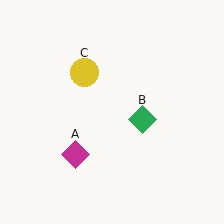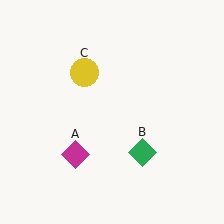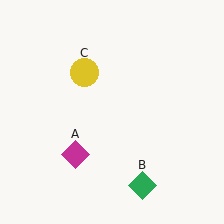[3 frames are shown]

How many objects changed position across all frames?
1 object changed position: green diamond (object B).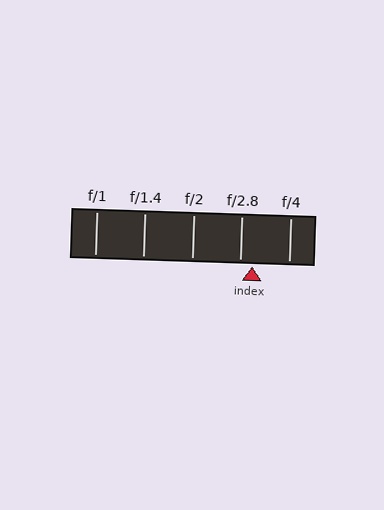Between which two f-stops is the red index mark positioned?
The index mark is between f/2.8 and f/4.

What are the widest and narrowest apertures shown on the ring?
The widest aperture shown is f/1 and the narrowest is f/4.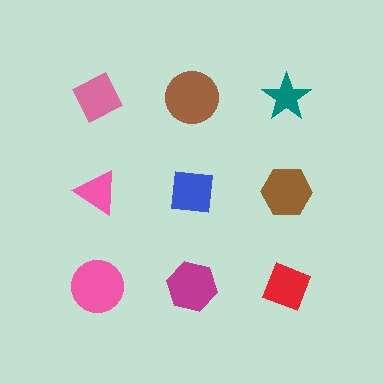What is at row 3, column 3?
A red diamond.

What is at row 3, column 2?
A magenta hexagon.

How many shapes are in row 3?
3 shapes.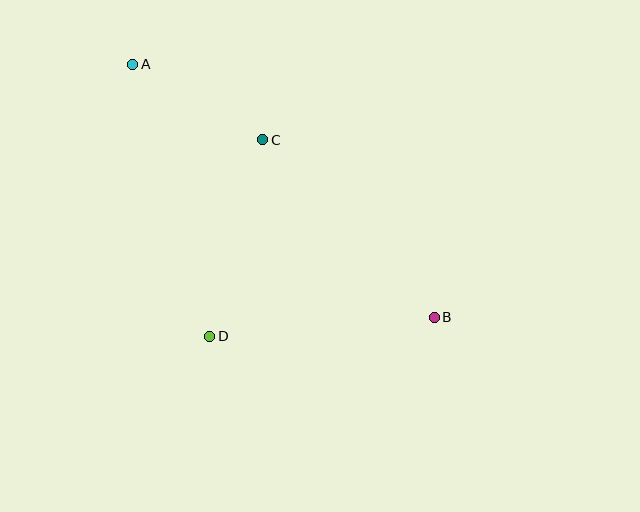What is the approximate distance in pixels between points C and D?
The distance between C and D is approximately 203 pixels.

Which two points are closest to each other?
Points A and C are closest to each other.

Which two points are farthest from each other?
Points A and B are farthest from each other.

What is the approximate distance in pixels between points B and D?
The distance between B and D is approximately 225 pixels.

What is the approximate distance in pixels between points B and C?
The distance between B and C is approximately 246 pixels.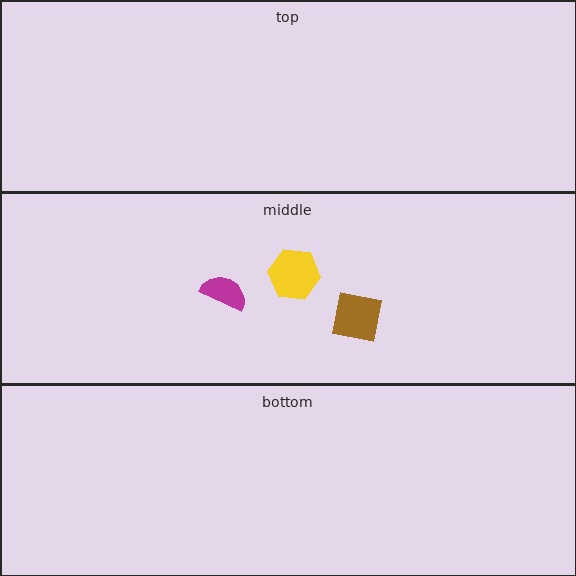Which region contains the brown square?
The middle region.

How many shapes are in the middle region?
3.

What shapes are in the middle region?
The yellow hexagon, the brown square, the magenta semicircle.